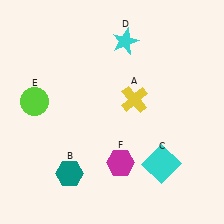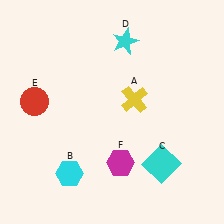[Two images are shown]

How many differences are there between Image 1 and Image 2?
There are 2 differences between the two images.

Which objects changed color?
B changed from teal to cyan. E changed from lime to red.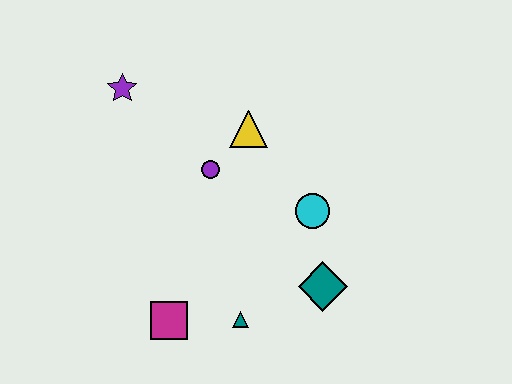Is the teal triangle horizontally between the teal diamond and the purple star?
Yes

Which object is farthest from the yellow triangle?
The magenta square is farthest from the yellow triangle.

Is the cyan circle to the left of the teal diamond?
Yes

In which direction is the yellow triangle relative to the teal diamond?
The yellow triangle is above the teal diamond.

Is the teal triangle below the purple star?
Yes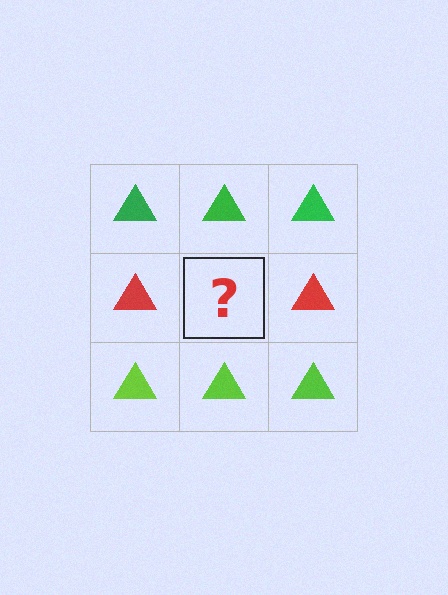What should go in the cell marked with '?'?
The missing cell should contain a red triangle.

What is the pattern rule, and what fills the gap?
The rule is that each row has a consistent color. The gap should be filled with a red triangle.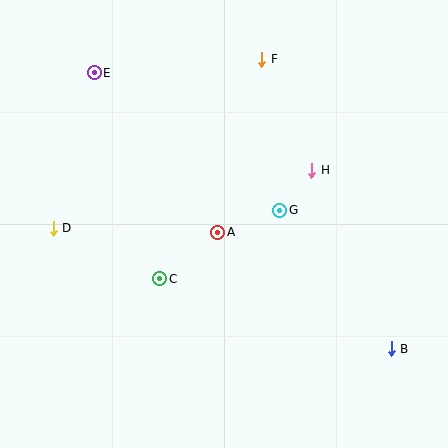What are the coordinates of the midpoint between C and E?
The midpoint between C and E is at (127, 176).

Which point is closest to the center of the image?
Point A at (218, 232) is closest to the center.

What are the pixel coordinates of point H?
Point H is at (312, 170).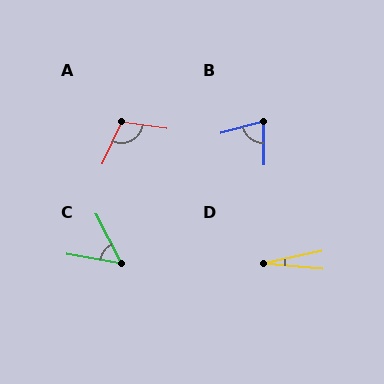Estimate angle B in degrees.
Approximately 74 degrees.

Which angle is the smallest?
D, at approximately 18 degrees.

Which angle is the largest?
A, at approximately 106 degrees.